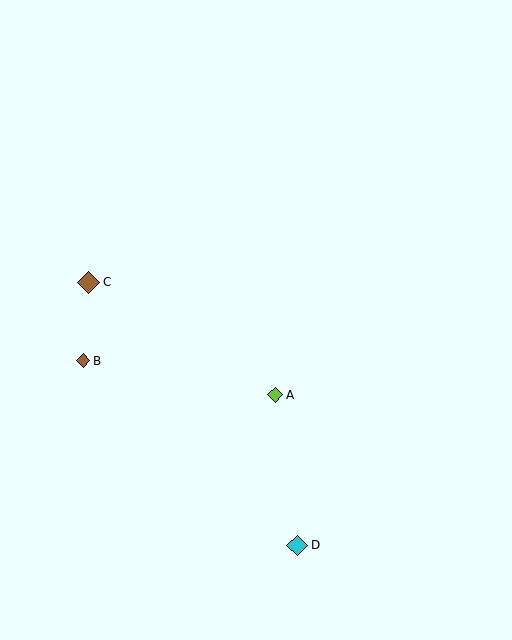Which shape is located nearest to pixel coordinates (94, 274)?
The brown diamond (labeled C) at (88, 282) is nearest to that location.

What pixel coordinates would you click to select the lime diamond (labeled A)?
Click at (275, 395) to select the lime diamond A.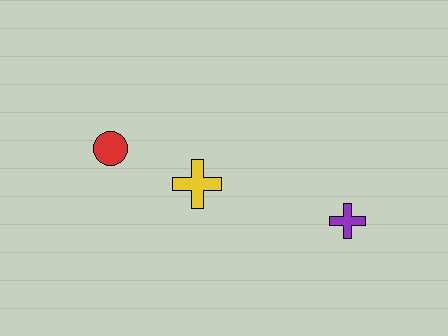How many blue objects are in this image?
There are no blue objects.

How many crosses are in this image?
There are 2 crosses.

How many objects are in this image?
There are 3 objects.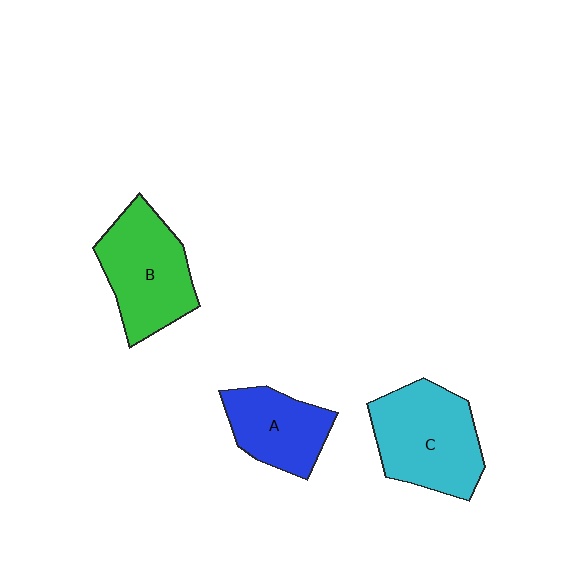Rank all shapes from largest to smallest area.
From largest to smallest: C (cyan), B (green), A (blue).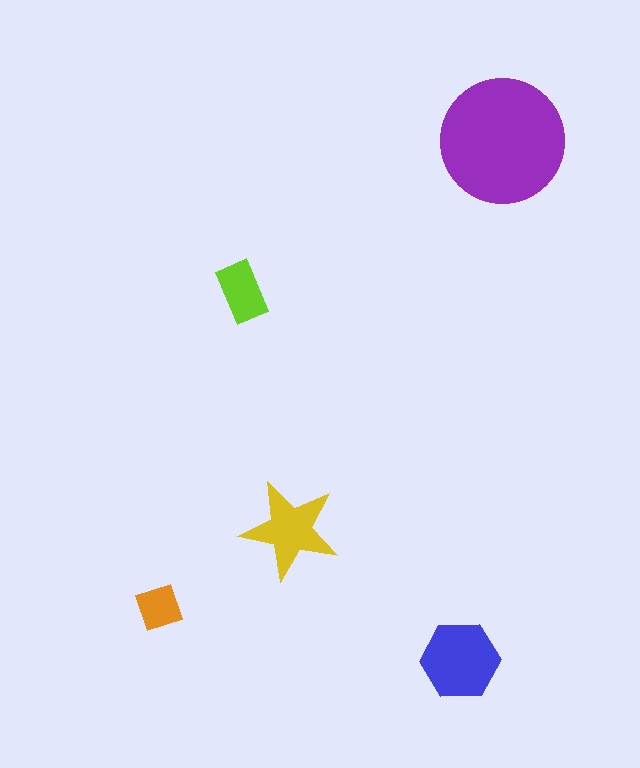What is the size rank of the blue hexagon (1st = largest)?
2nd.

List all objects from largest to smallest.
The purple circle, the blue hexagon, the yellow star, the lime rectangle, the orange square.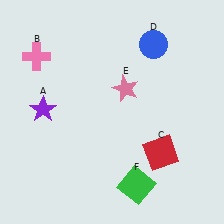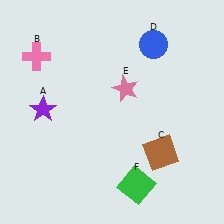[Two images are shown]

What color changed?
The square (C) changed from red in Image 1 to brown in Image 2.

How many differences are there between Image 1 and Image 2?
There is 1 difference between the two images.